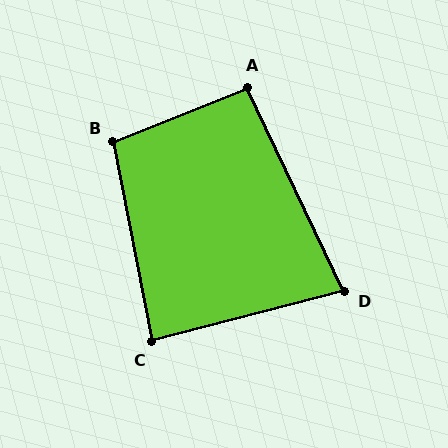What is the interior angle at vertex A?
Approximately 94 degrees (approximately right).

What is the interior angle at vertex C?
Approximately 86 degrees (approximately right).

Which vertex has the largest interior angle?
B, at approximately 101 degrees.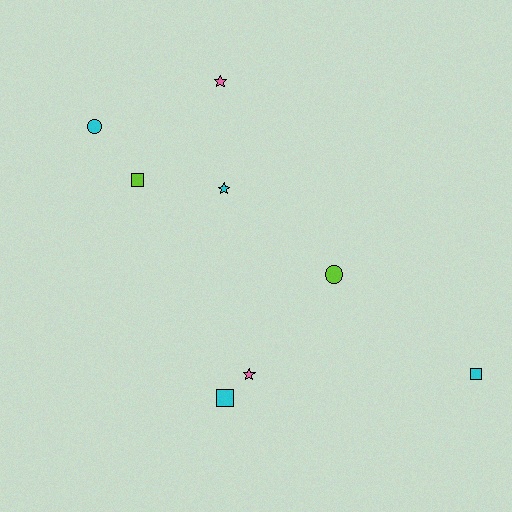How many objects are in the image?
There are 8 objects.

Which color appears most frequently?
Cyan, with 4 objects.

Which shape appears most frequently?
Star, with 3 objects.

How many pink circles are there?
There are no pink circles.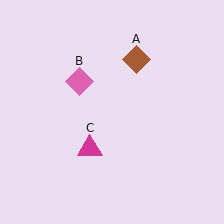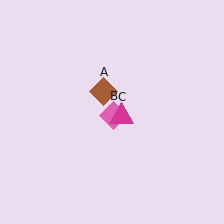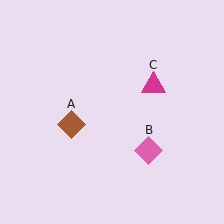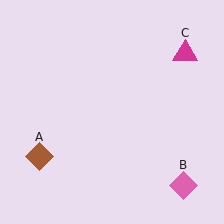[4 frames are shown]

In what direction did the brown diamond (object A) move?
The brown diamond (object A) moved down and to the left.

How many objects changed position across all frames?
3 objects changed position: brown diamond (object A), pink diamond (object B), magenta triangle (object C).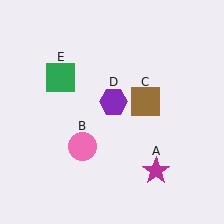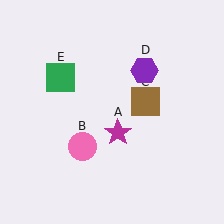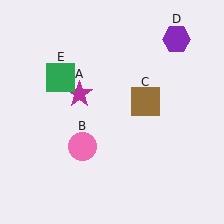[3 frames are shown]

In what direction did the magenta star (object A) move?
The magenta star (object A) moved up and to the left.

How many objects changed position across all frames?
2 objects changed position: magenta star (object A), purple hexagon (object D).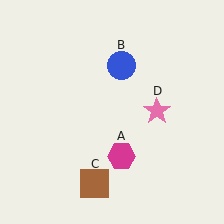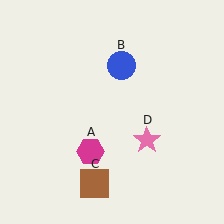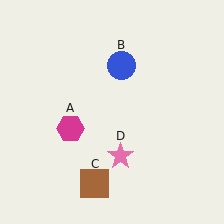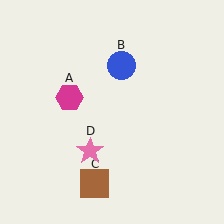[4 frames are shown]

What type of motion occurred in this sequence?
The magenta hexagon (object A), pink star (object D) rotated clockwise around the center of the scene.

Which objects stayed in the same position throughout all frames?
Blue circle (object B) and brown square (object C) remained stationary.